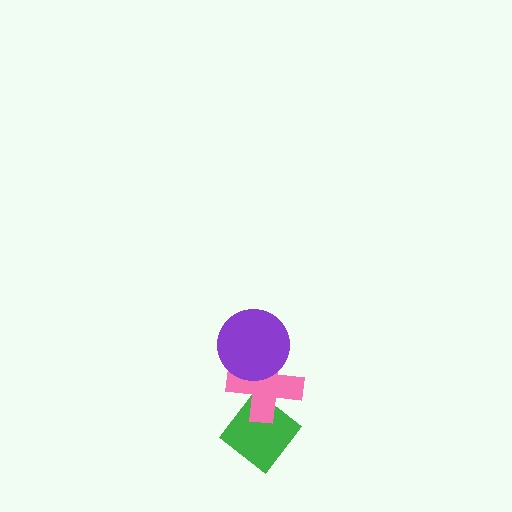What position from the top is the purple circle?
The purple circle is 1st from the top.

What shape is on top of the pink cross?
The purple circle is on top of the pink cross.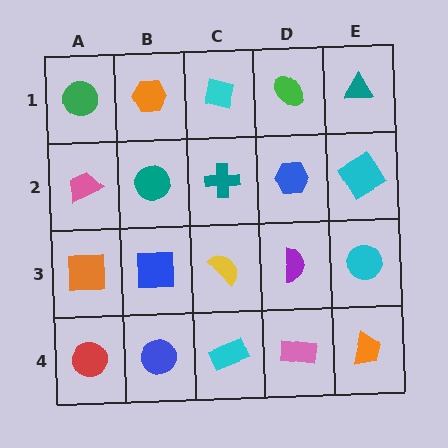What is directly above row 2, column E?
A teal triangle.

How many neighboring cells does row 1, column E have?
2.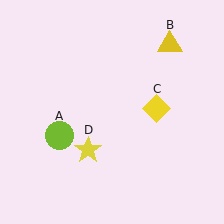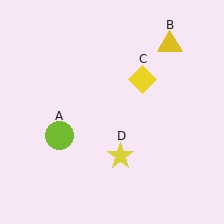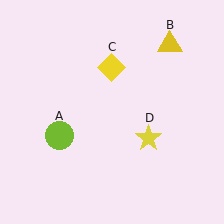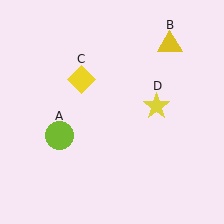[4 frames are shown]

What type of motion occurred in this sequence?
The yellow diamond (object C), yellow star (object D) rotated counterclockwise around the center of the scene.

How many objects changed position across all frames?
2 objects changed position: yellow diamond (object C), yellow star (object D).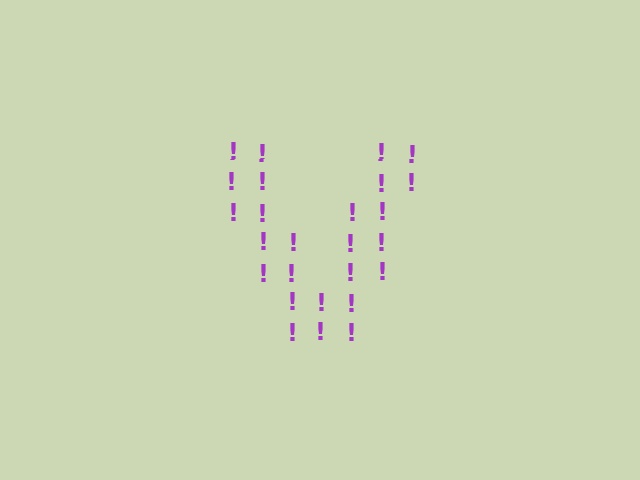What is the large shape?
The large shape is the letter V.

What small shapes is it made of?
It is made of small exclamation marks.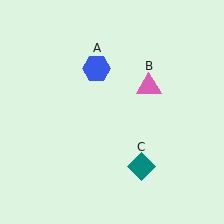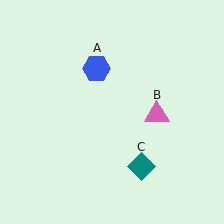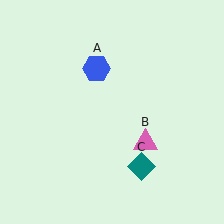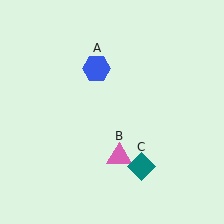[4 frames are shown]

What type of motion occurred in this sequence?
The pink triangle (object B) rotated clockwise around the center of the scene.